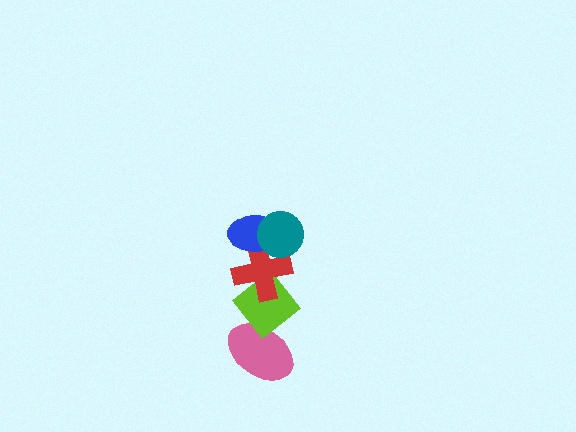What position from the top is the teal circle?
The teal circle is 1st from the top.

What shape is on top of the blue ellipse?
The teal circle is on top of the blue ellipse.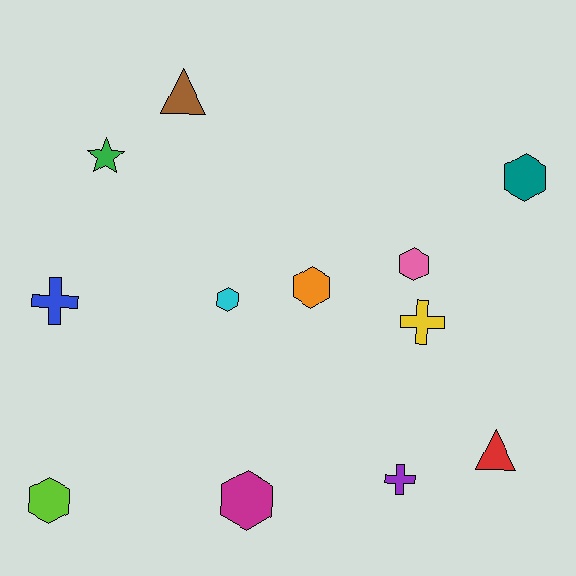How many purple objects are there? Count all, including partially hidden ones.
There is 1 purple object.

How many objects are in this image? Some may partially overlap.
There are 12 objects.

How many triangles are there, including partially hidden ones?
There are 2 triangles.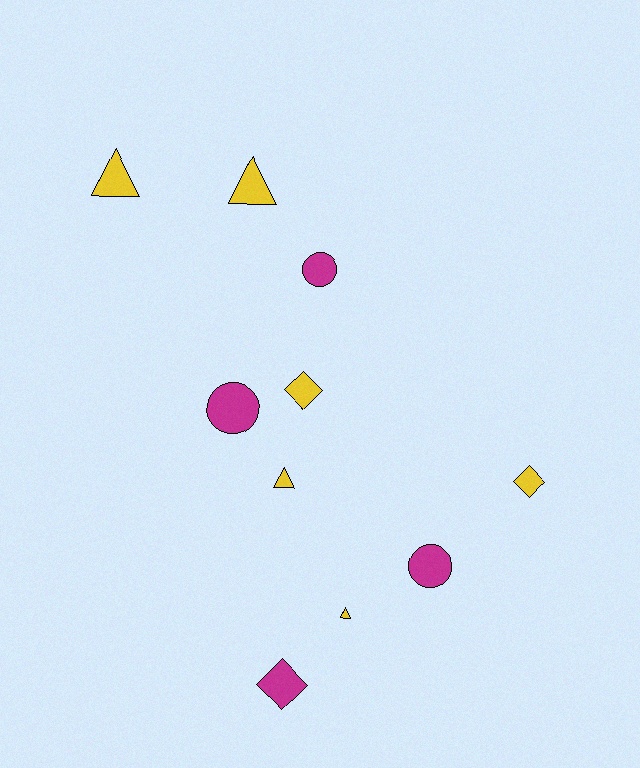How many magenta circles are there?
There are 3 magenta circles.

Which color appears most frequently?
Yellow, with 6 objects.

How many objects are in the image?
There are 10 objects.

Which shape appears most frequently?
Triangle, with 4 objects.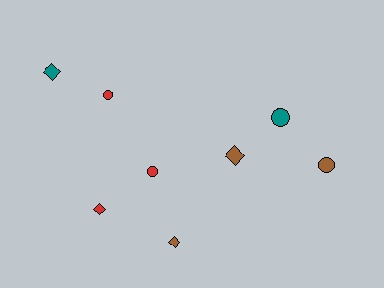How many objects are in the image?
There are 8 objects.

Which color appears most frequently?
Red, with 3 objects.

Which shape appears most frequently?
Circle, with 4 objects.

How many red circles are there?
There are 2 red circles.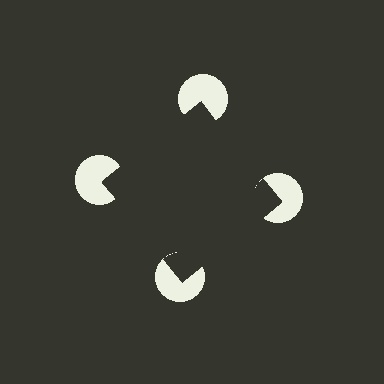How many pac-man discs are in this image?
There are 4 — one at each vertex of the illusory square.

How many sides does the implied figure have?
4 sides.